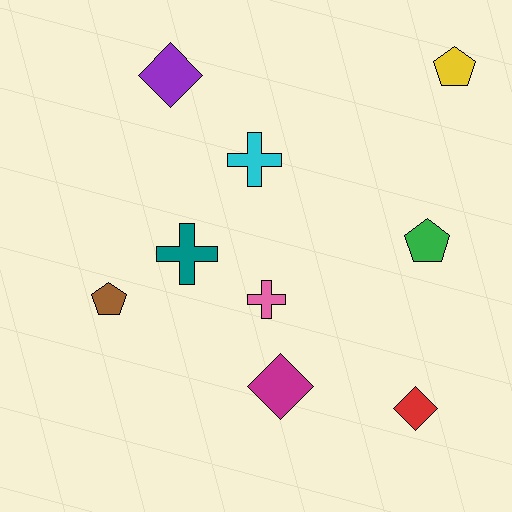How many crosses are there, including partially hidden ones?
There are 3 crosses.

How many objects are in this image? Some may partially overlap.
There are 9 objects.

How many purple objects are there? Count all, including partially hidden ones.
There is 1 purple object.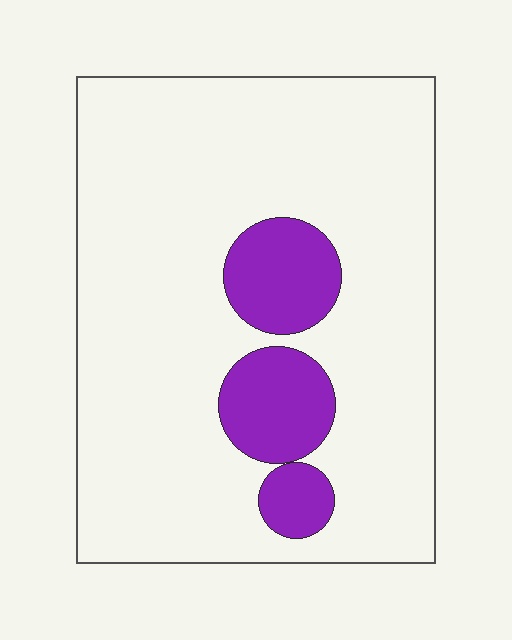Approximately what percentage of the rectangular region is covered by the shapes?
Approximately 15%.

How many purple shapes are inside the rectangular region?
3.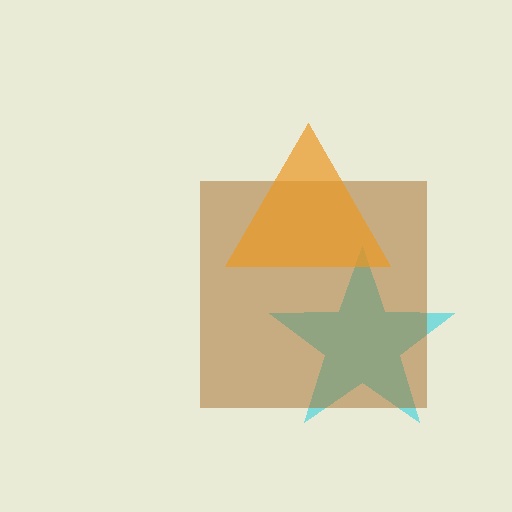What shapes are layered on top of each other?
The layered shapes are: a cyan star, a brown square, an orange triangle.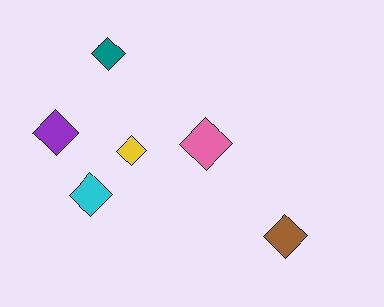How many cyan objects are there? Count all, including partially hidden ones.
There is 1 cyan object.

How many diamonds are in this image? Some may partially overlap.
There are 6 diamonds.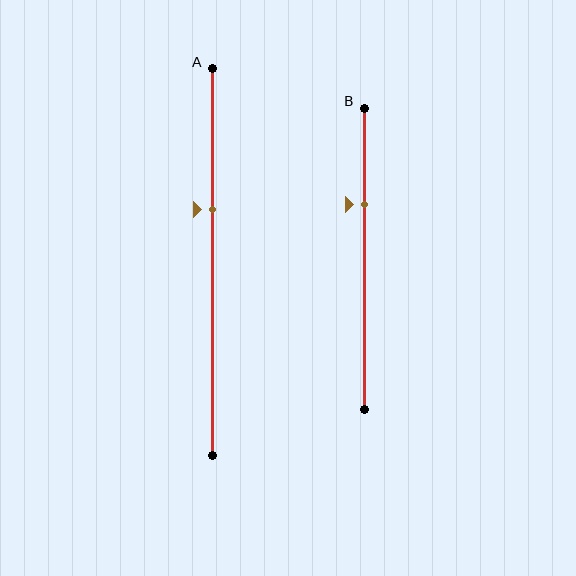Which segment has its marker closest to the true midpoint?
Segment A has its marker closest to the true midpoint.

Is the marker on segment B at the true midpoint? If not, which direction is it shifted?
No, the marker on segment B is shifted upward by about 18% of the segment length.